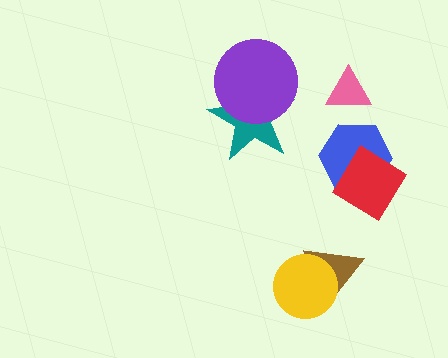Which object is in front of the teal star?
The purple circle is in front of the teal star.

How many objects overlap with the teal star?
1 object overlaps with the teal star.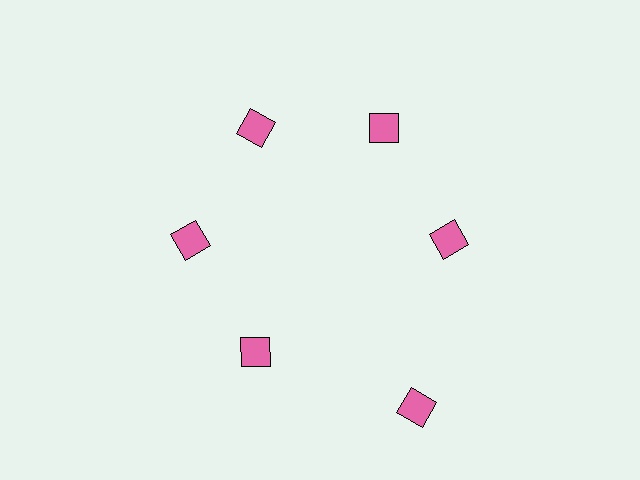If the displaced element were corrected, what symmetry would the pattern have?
It would have 6-fold rotational symmetry — the pattern would map onto itself every 60 degrees.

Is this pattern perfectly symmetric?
No. The 6 pink diamonds are arranged in a ring, but one element near the 5 o'clock position is pushed outward from the center, breaking the 6-fold rotational symmetry.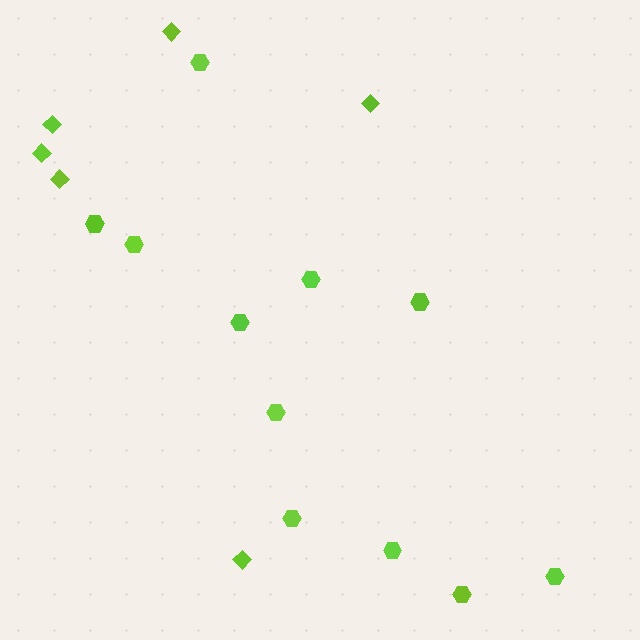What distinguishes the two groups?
There are 2 groups: one group of diamonds (6) and one group of hexagons (11).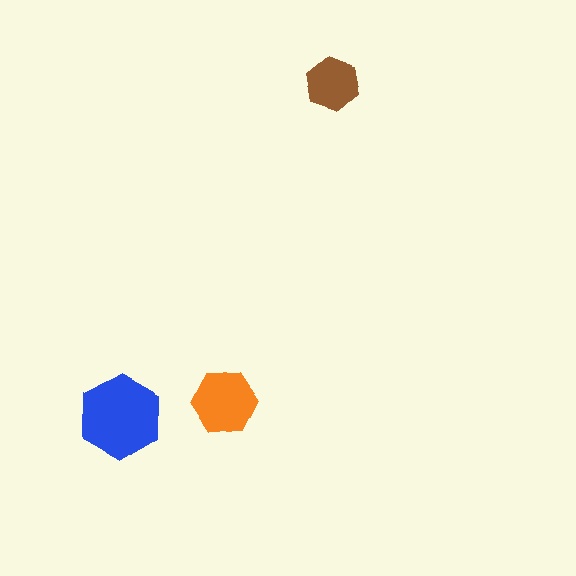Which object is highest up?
The brown hexagon is topmost.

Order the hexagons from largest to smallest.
the blue one, the orange one, the brown one.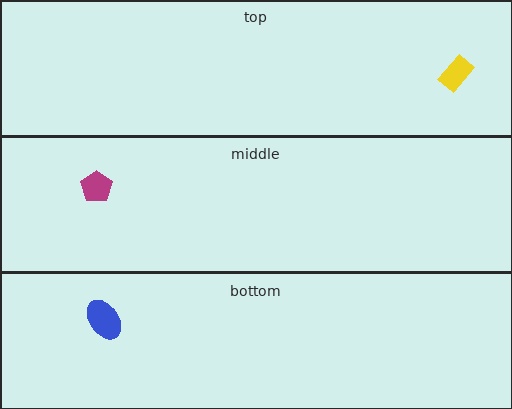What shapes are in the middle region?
The magenta pentagon.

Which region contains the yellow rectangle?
The top region.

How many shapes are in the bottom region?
1.